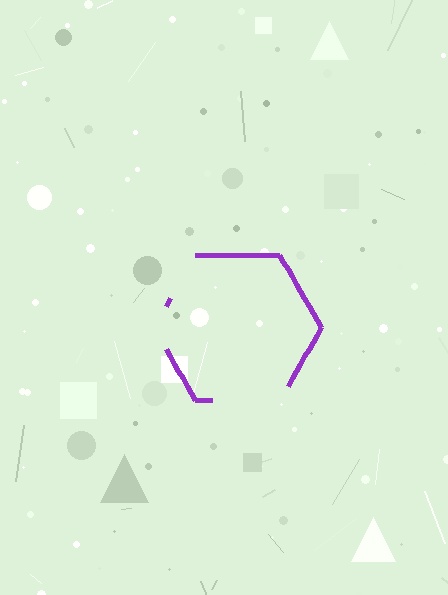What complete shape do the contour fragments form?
The contour fragments form a hexagon.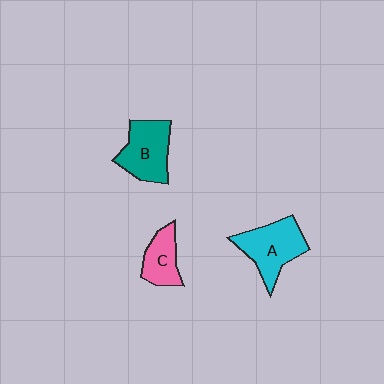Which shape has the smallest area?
Shape C (pink).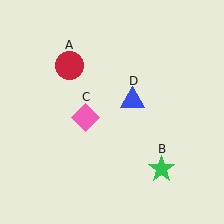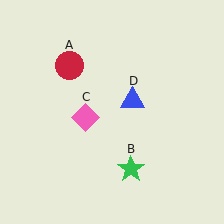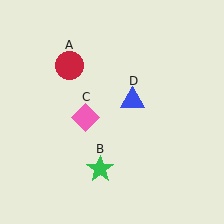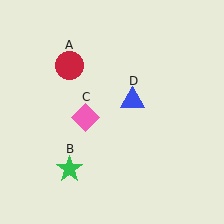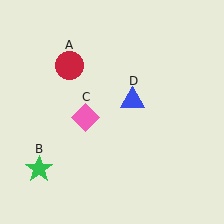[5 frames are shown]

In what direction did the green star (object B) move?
The green star (object B) moved left.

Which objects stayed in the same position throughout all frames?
Red circle (object A) and pink diamond (object C) and blue triangle (object D) remained stationary.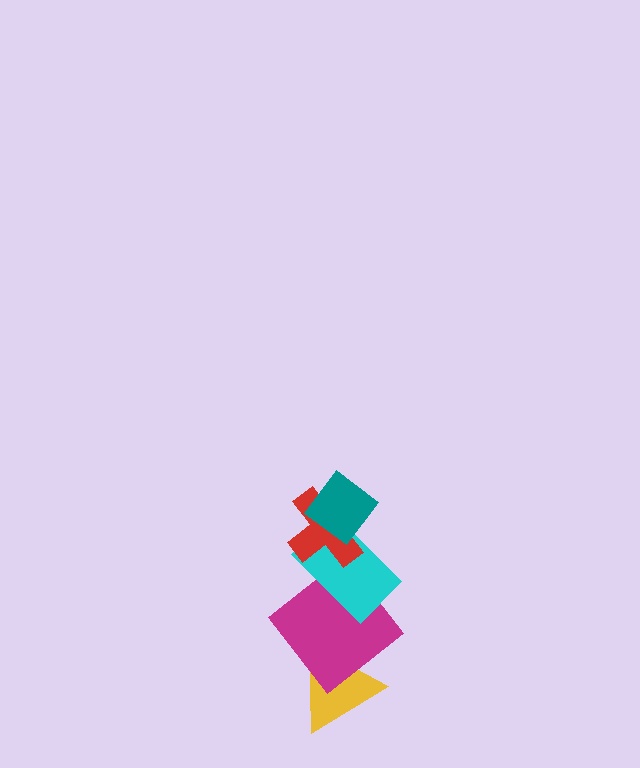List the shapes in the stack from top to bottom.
From top to bottom: the teal diamond, the red cross, the cyan rectangle, the magenta diamond, the yellow triangle.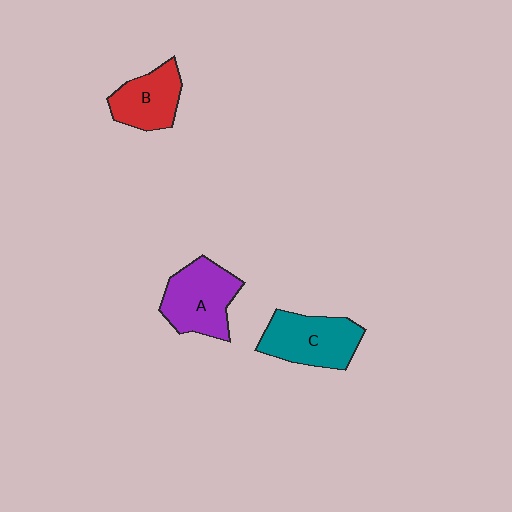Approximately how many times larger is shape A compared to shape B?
Approximately 1.3 times.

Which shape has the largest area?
Shape A (purple).